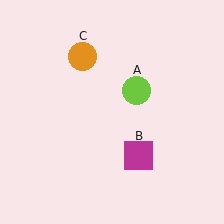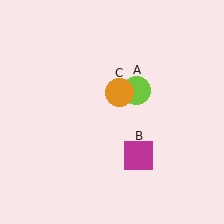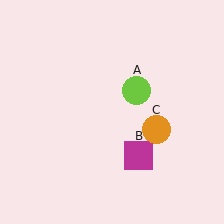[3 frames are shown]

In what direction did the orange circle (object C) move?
The orange circle (object C) moved down and to the right.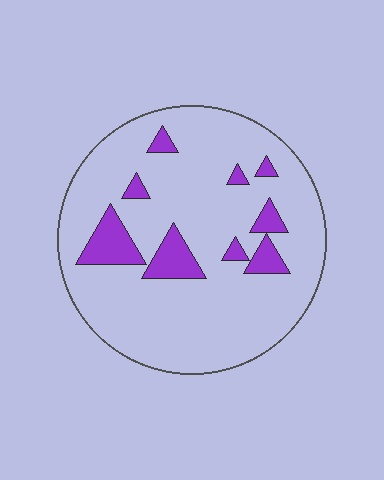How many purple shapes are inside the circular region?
9.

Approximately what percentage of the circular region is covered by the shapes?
Approximately 15%.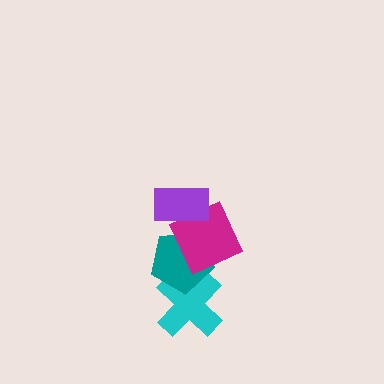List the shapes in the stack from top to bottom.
From top to bottom: the purple rectangle, the magenta square, the teal pentagon, the cyan cross.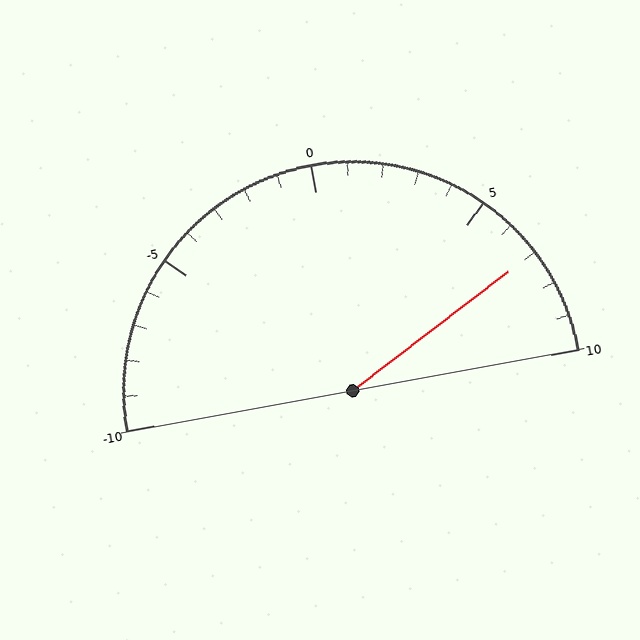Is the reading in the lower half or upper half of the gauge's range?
The reading is in the upper half of the range (-10 to 10).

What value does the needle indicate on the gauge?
The needle indicates approximately 7.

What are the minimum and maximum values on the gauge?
The gauge ranges from -10 to 10.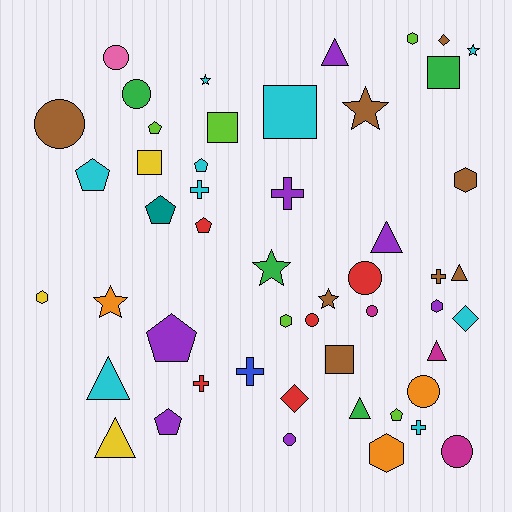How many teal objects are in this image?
There is 1 teal object.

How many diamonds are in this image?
There are 3 diamonds.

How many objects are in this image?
There are 50 objects.